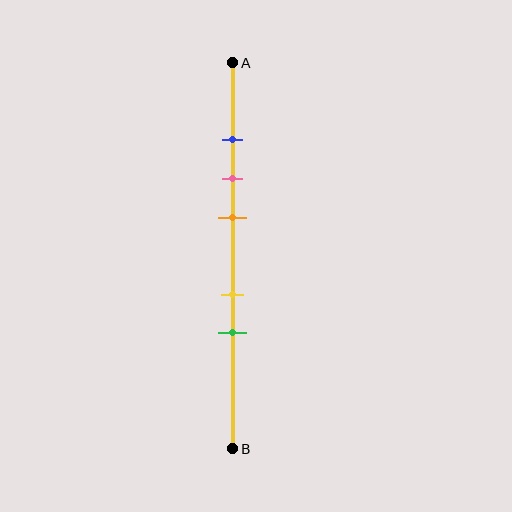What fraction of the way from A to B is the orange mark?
The orange mark is approximately 40% (0.4) of the way from A to B.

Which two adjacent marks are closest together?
The blue and pink marks are the closest adjacent pair.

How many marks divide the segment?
There are 5 marks dividing the segment.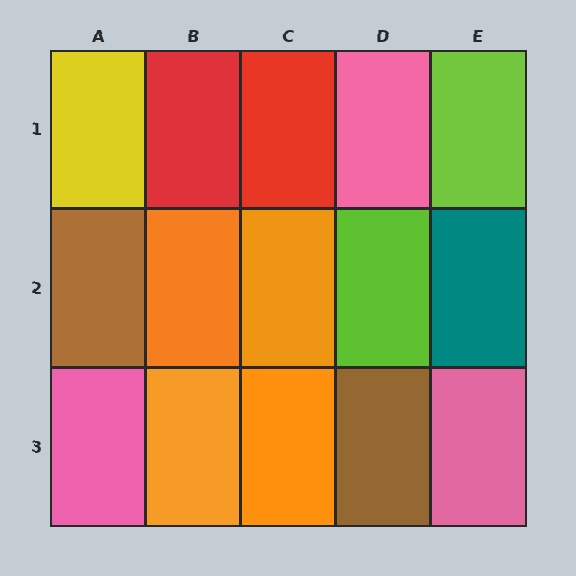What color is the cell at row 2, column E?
Teal.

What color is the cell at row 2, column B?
Orange.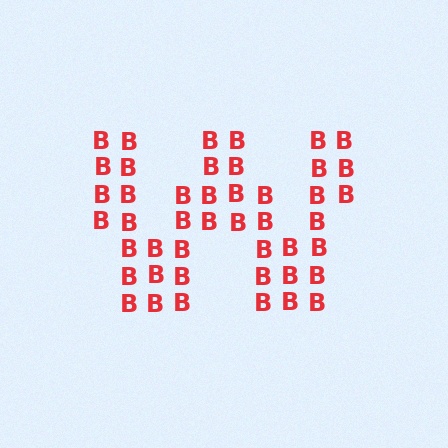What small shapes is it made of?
It is made of small letter B's.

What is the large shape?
The large shape is the letter W.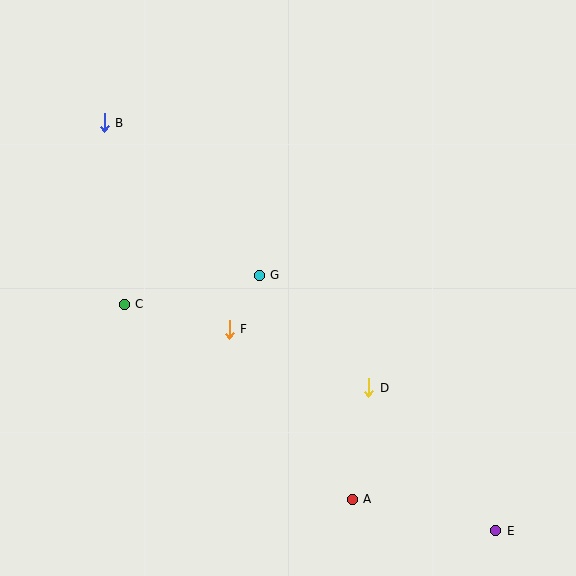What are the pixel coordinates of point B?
Point B is at (104, 123).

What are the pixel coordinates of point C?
Point C is at (124, 304).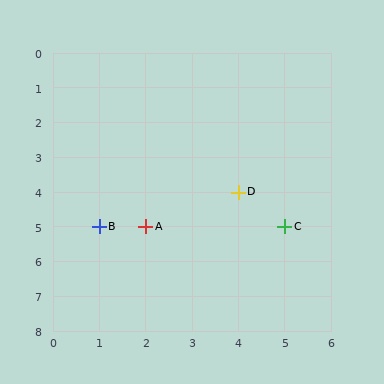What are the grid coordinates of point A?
Point A is at grid coordinates (2, 5).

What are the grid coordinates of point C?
Point C is at grid coordinates (5, 5).